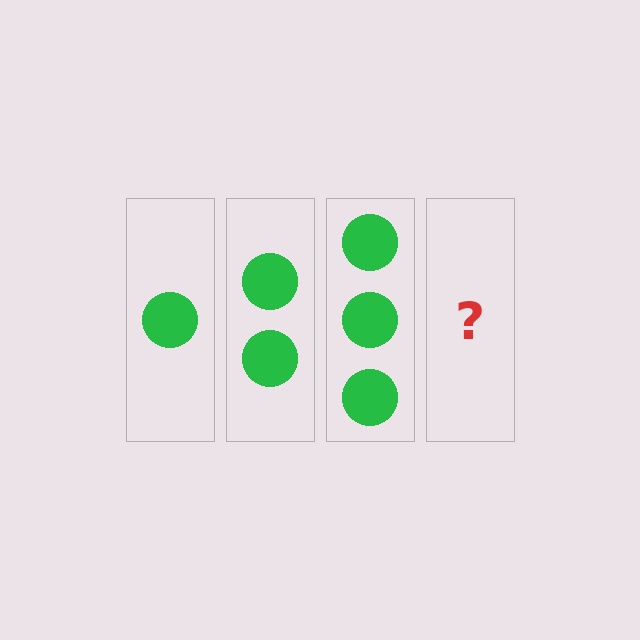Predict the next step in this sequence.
The next step is 4 circles.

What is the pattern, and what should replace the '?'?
The pattern is that each step adds one more circle. The '?' should be 4 circles.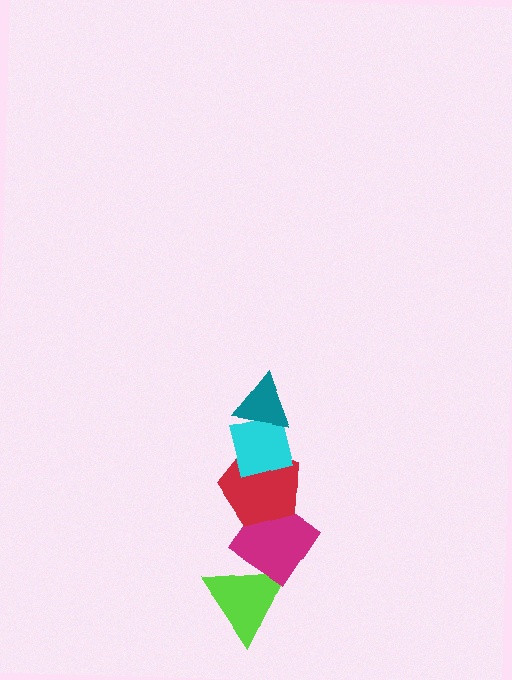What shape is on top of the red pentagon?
The cyan square is on top of the red pentagon.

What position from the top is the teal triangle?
The teal triangle is 1st from the top.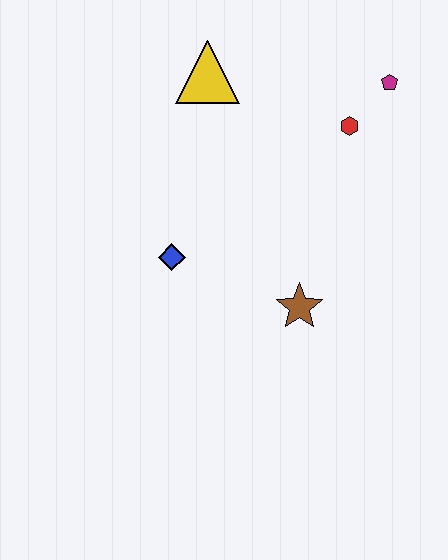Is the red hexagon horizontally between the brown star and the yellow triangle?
No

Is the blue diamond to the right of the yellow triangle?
No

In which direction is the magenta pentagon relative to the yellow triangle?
The magenta pentagon is to the right of the yellow triangle.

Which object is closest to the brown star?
The blue diamond is closest to the brown star.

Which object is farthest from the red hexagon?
The blue diamond is farthest from the red hexagon.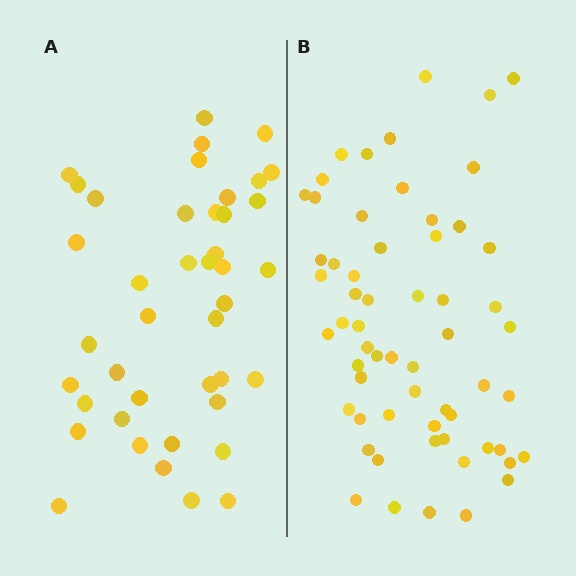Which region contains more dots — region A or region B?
Region B (the right region) has more dots.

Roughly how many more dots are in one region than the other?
Region B has approximately 20 more dots than region A.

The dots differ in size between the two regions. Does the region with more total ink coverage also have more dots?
No. Region A has more total ink coverage because its dots are larger, but region B actually contains more individual dots. Total area can be misleading — the number of items is what matters here.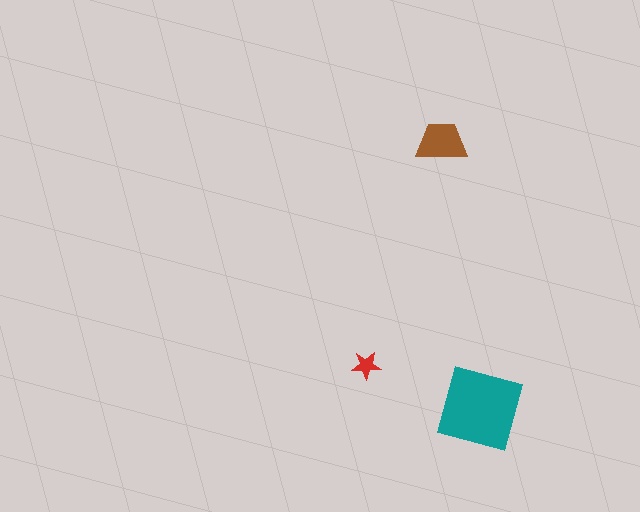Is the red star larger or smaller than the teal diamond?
Smaller.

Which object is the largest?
The teal diamond.